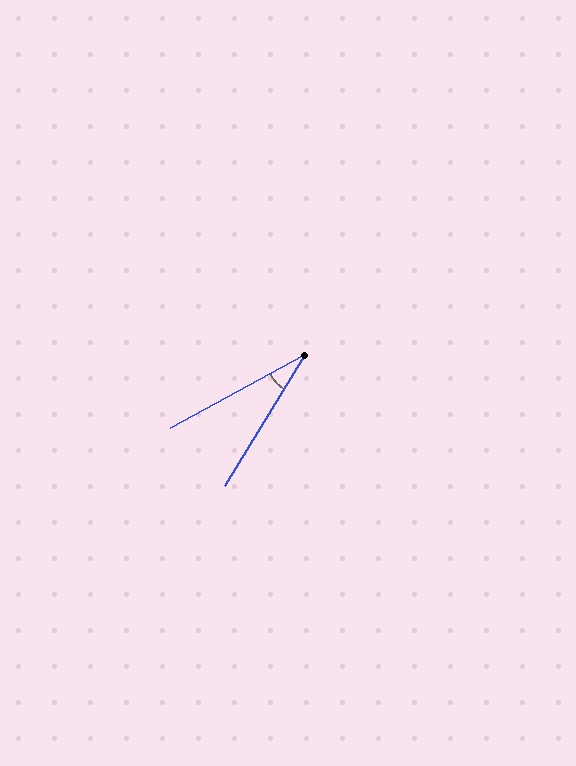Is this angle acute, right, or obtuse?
It is acute.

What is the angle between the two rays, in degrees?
Approximately 30 degrees.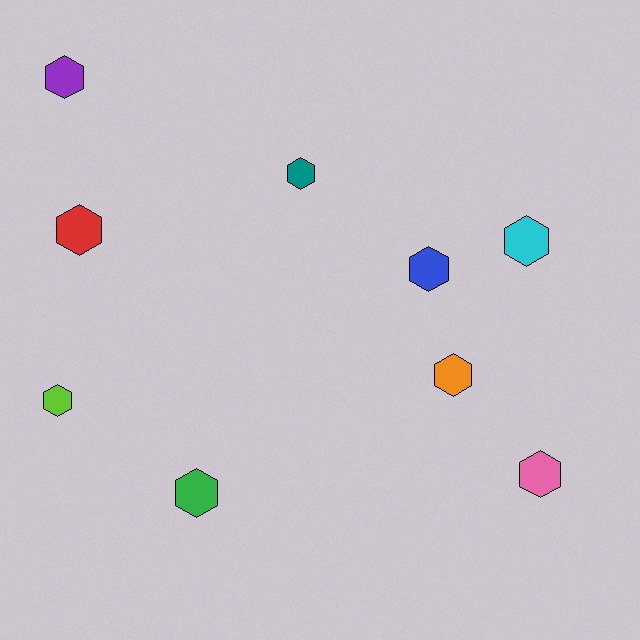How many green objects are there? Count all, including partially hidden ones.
There is 1 green object.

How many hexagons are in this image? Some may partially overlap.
There are 9 hexagons.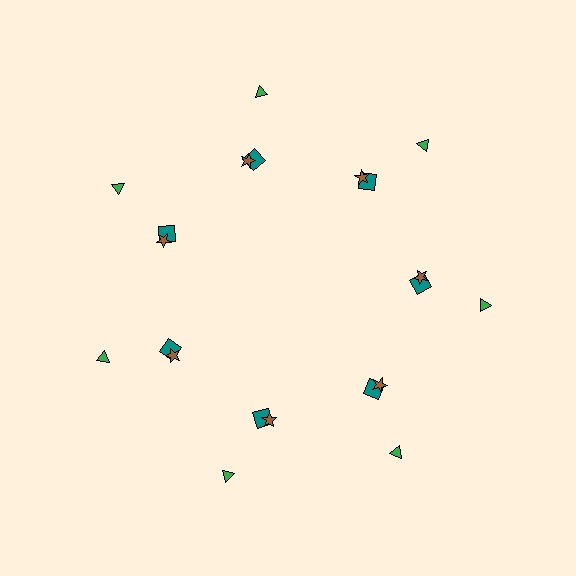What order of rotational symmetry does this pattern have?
This pattern has 7-fold rotational symmetry.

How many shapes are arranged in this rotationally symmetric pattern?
There are 21 shapes, arranged in 7 groups of 3.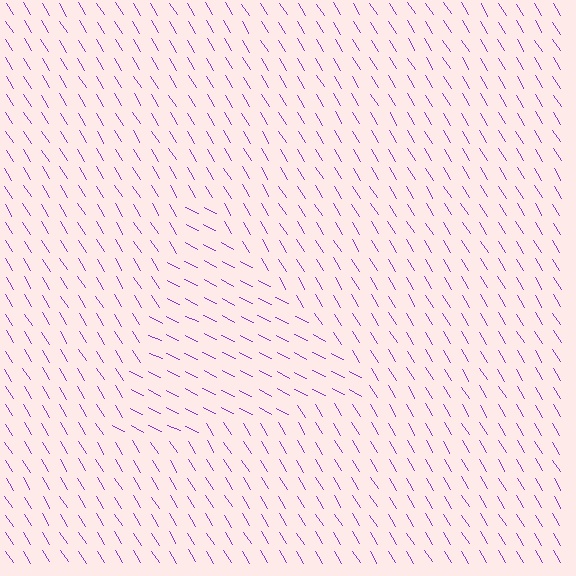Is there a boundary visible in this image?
Yes, there is a texture boundary formed by a change in line orientation.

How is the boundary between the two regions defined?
The boundary is defined purely by a change in line orientation (approximately 32 degrees difference). All lines are the same color and thickness.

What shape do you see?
I see a triangle.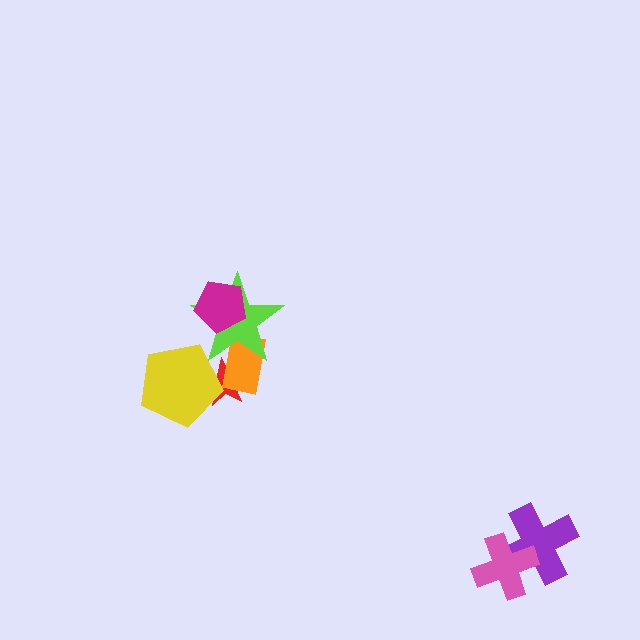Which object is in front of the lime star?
The magenta pentagon is in front of the lime star.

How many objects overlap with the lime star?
3 objects overlap with the lime star.